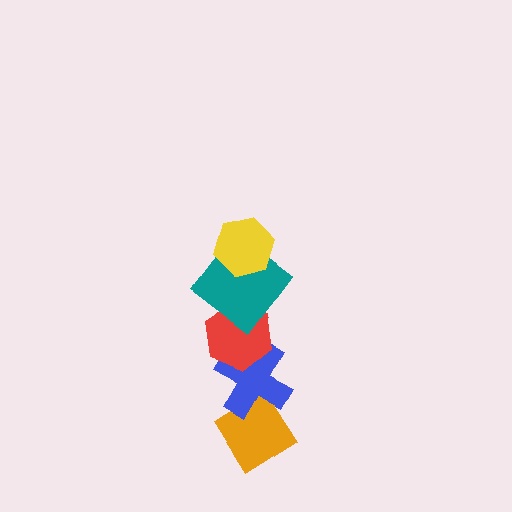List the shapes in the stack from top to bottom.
From top to bottom: the yellow hexagon, the teal diamond, the red hexagon, the blue cross, the orange diamond.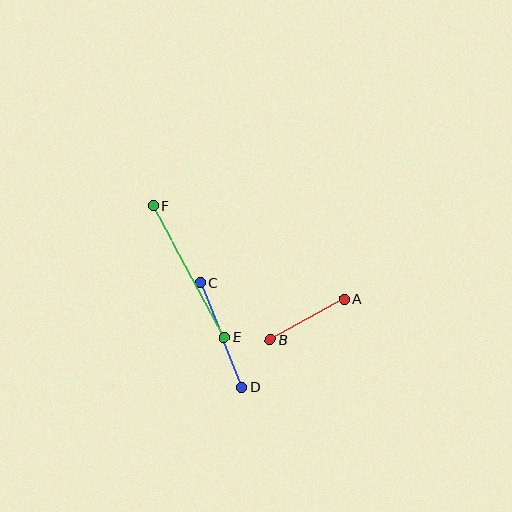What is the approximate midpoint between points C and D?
The midpoint is at approximately (221, 335) pixels.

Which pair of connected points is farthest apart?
Points E and F are farthest apart.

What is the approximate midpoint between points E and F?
The midpoint is at approximately (189, 272) pixels.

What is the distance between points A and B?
The distance is approximately 84 pixels.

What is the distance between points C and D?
The distance is approximately 113 pixels.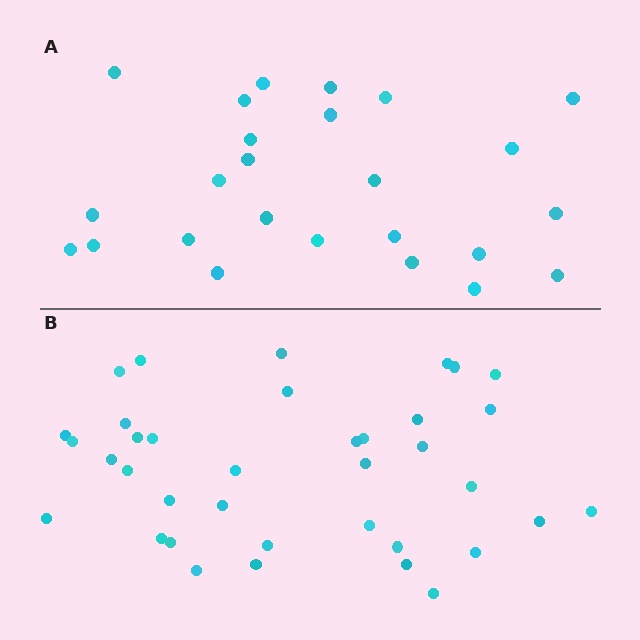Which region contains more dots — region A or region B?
Region B (the bottom region) has more dots.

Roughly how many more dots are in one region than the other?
Region B has roughly 12 or so more dots than region A.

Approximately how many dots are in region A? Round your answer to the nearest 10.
About 20 dots. (The exact count is 25, which rounds to 20.)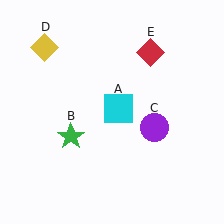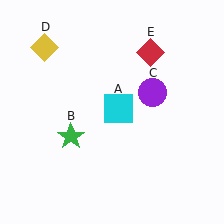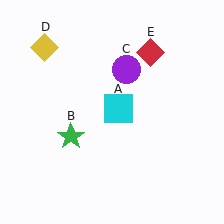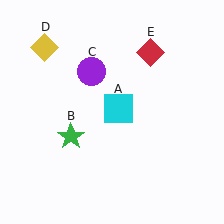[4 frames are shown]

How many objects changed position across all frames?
1 object changed position: purple circle (object C).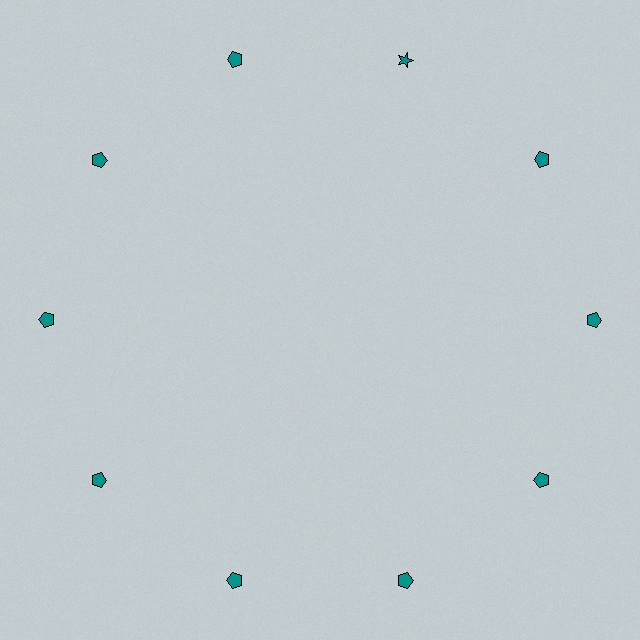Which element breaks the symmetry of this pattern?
The teal star at roughly the 1 o'clock position breaks the symmetry. All other shapes are teal pentagons.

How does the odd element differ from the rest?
It has a different shape: star instead of pentagon.